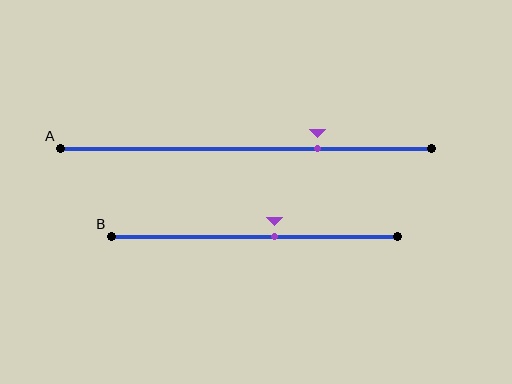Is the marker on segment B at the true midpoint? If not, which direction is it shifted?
No, the marker on segment B is shifted to the right by about 7% of the segment length.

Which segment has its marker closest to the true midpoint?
Segment B has its marker closest to the true midpoint.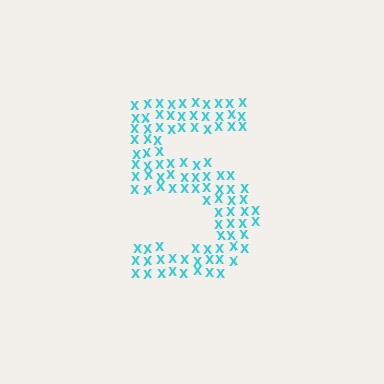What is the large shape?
The large shape is the digit 5.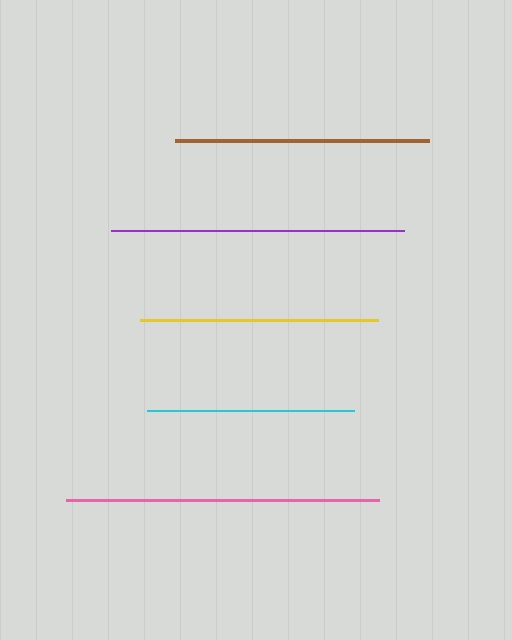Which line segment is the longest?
The pink line is the longest at approximately 313 pixels.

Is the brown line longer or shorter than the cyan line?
The brown line is longer than the cyan line.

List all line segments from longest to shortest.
From longest to shortest: pink, purple, brown, yellow, cyan.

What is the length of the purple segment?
The purple segment is approximately 293 pixels long.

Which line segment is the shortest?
The cyan line is the shortest at approximately 206 pixels.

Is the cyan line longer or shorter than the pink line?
The pink line is longer than the cyan line.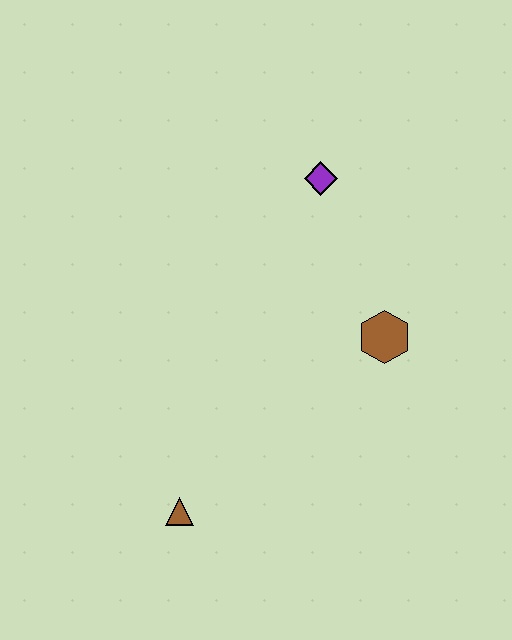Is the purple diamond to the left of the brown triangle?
No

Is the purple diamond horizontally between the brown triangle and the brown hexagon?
Yes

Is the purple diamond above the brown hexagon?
Yes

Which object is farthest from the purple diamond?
The brown triangle is farthest from the purple diamond.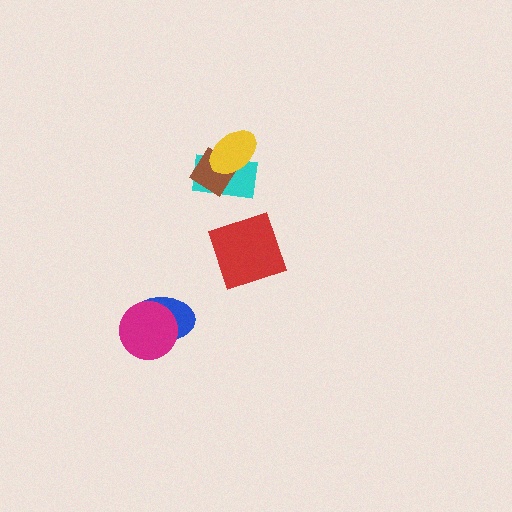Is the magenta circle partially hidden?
No, no other shape covers it.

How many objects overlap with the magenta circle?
1 object overlaps with the magenta circle.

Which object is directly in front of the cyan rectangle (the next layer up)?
The brown diamond is directly in front of the cyan rectangle.